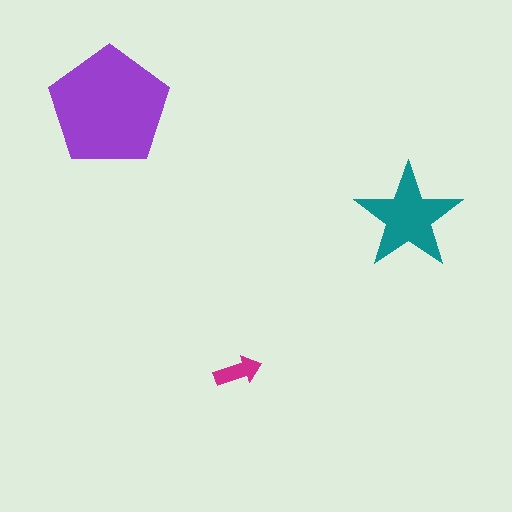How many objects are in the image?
There are 3 objects in the image.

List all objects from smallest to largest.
The magenta arrow, the teal star, the purple pentagon.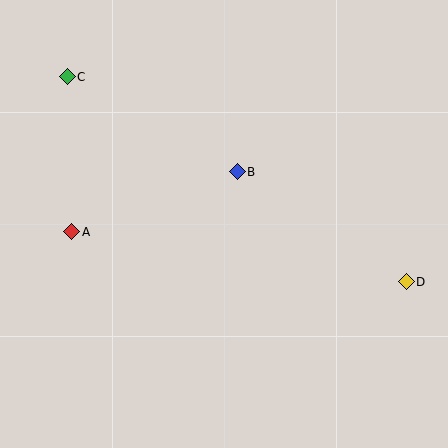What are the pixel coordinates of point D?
Point D is at (406, 282).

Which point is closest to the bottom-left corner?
Point A is closest to the bottom-left corner.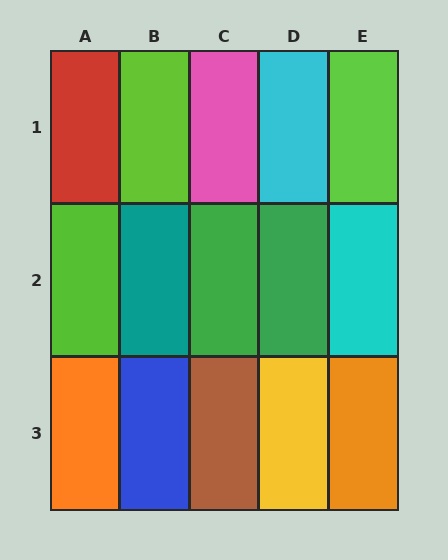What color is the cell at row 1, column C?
Pink.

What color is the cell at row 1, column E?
Lime.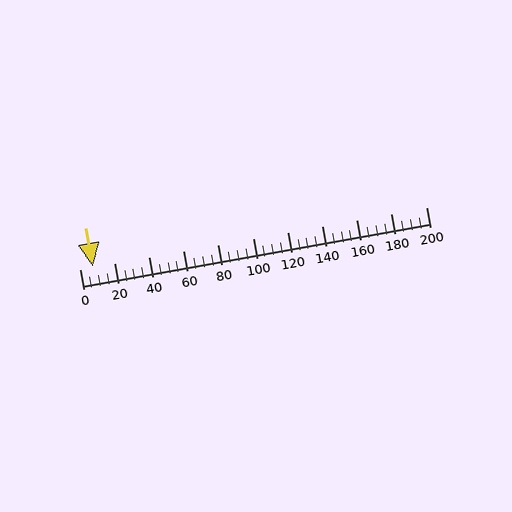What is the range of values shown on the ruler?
The ruler shows values from 0 to 200.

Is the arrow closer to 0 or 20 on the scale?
The arrow is closer to 0.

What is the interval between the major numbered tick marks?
The major tick marks are spaced 20 units apart.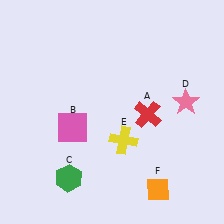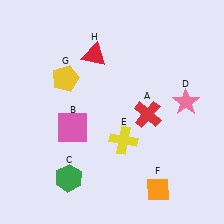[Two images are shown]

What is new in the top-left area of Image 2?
A yellow pentagon (G) was added in the top-left area of Image 2.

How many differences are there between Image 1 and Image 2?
There are 2 differences between the two images.